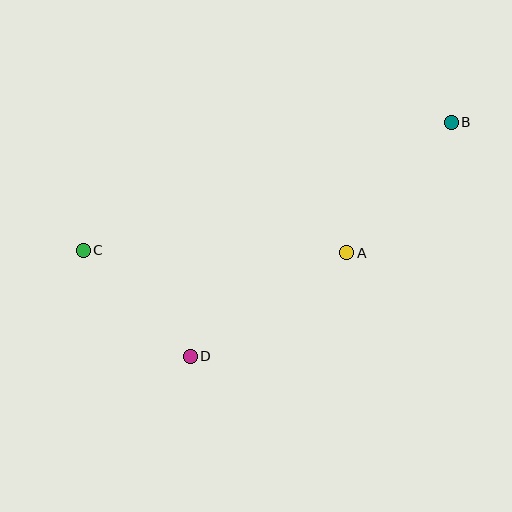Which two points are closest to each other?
Points C and D are closest to each other.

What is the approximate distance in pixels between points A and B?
The distance between A and B is approximately 167 pixels.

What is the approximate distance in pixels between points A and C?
The distance between A and C is approximately 264 pixels.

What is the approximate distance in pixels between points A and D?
The distance between A and D is approximately 188 pixels.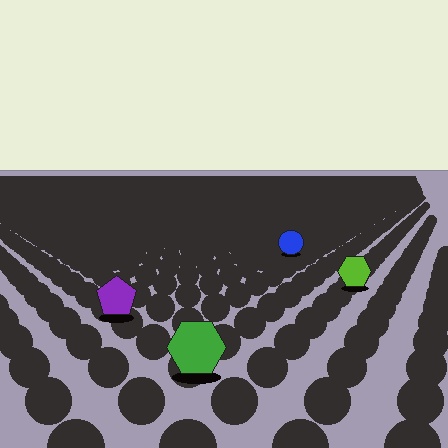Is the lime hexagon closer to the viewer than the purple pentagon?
No. The purple pentagon is closer — you can tell from the texture gradient: the ground texture is coarser near it.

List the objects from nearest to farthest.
From nearest to farthest: the green hexagon, the purple pentagon, the lime hexagon, the blue circle.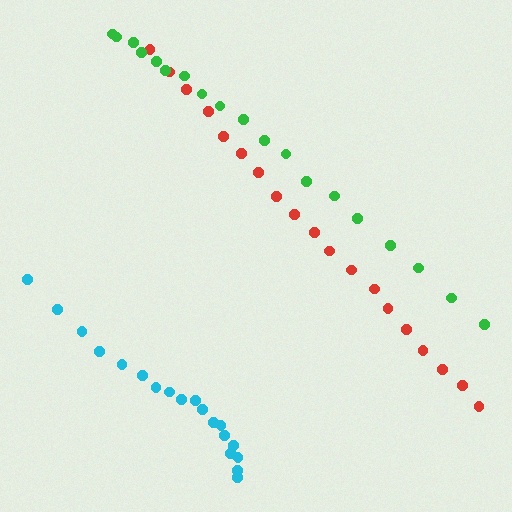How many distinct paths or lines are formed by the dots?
There are 3 distinct paths.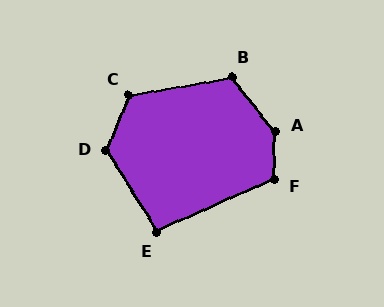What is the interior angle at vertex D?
Approximately 126 degrees (obtuse).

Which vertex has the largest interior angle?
A, at approximately 140 degrees.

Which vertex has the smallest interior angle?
E, at approximately 98 degrees.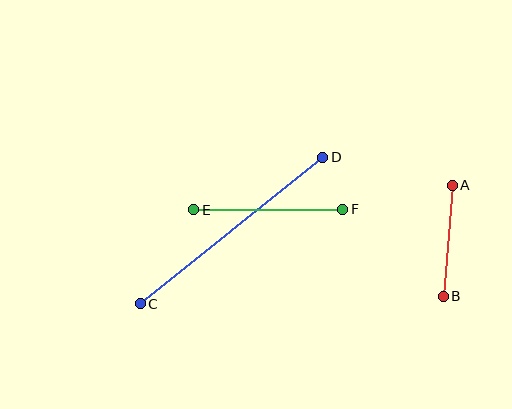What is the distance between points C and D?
The distance is approximately 234 pixels.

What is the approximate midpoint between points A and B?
The midpoint is at approximately (448, 241) pixels.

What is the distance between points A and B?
The distance is approximately 111 pixels.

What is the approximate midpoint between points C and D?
The midpoint is at approximately (232, 231) pixels.